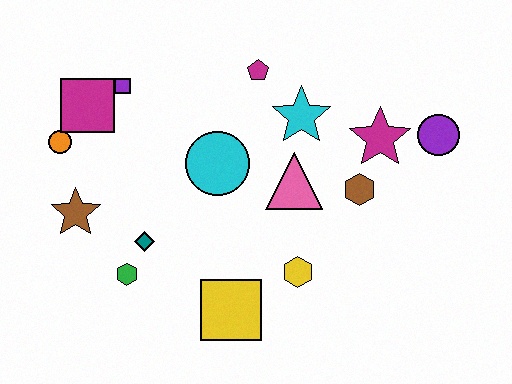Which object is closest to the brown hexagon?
The magenta star is closest to the brown hexagon.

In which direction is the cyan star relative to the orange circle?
The cyan star is to the right of the orange circle.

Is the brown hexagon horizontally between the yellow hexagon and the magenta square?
No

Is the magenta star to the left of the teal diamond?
No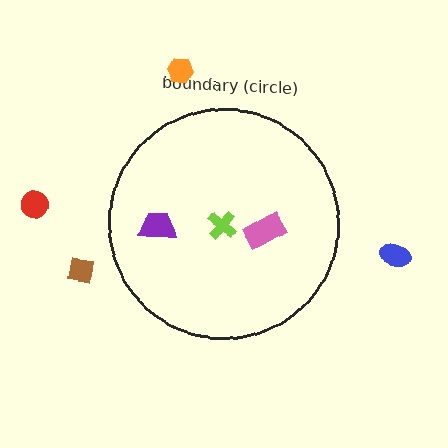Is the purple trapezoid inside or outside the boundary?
Inside.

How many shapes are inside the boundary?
3 inside, 4 outside.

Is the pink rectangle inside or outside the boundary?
Inside.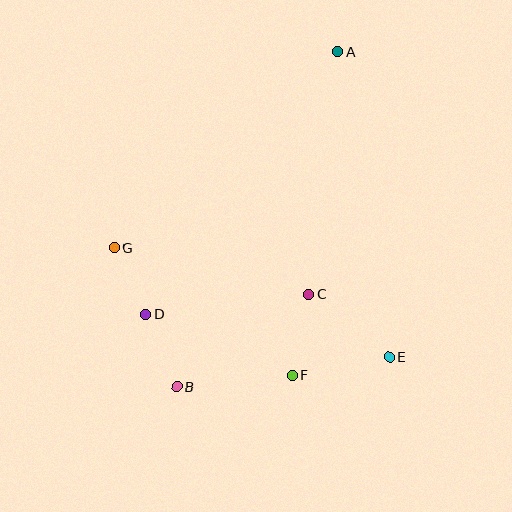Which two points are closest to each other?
Points D and G are closest to each other.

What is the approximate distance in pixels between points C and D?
The distance between C and D is approximately 164 pixels.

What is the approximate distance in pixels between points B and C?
The distance between B and C is approximately 161 pixels.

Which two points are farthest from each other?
Points A and B are farthest from each other.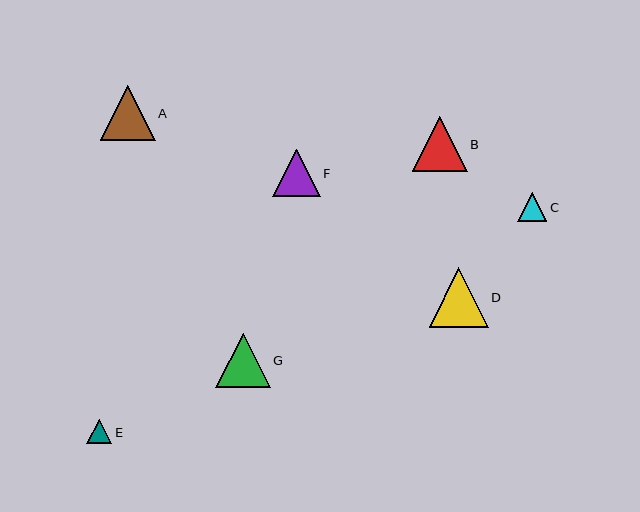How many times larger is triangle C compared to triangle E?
Triangle C is approximately 1.2 times the size of triangle E.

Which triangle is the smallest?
Triangle E is the smallest with a size of approximately 25 pixels.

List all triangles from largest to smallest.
From largest to smallest: D, B, A, G, F, C, E.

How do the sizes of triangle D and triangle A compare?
Triangle D and triangle A are approximately the same size.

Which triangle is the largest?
Triangle D is the largest with a size of approximately 59 pixels.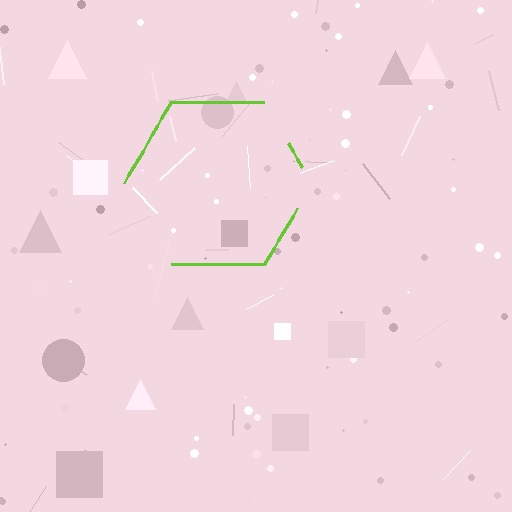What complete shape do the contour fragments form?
The contour fragments form a hexagon.